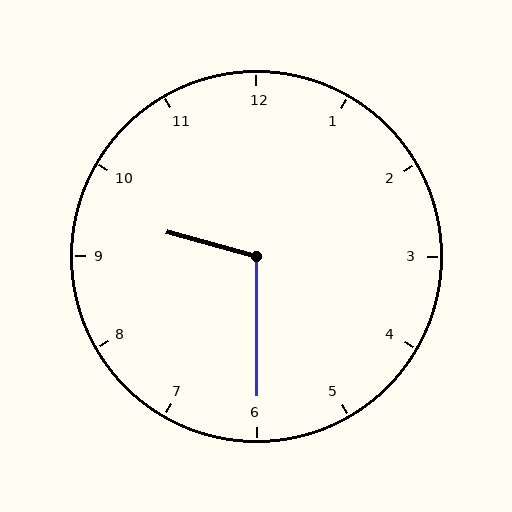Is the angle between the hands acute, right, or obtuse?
It is obtuse.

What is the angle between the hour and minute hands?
Approximately 105 degrees.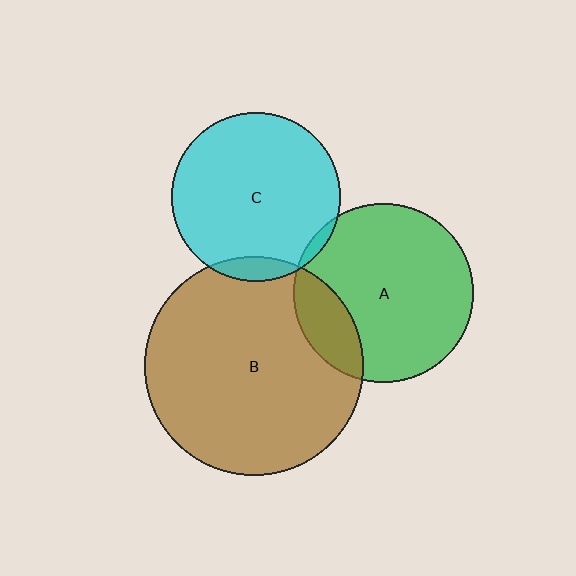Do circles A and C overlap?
Yes.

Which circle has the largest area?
Circle B (brown).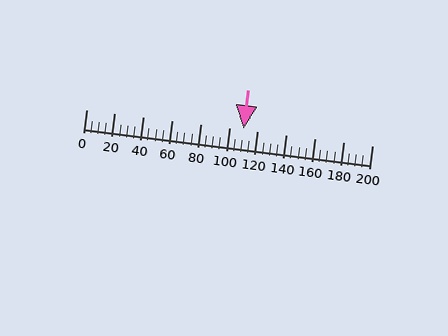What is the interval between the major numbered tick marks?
The major tick marks are spaced 20 units apart.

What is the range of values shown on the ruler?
The ruler shows values from 0 to 200.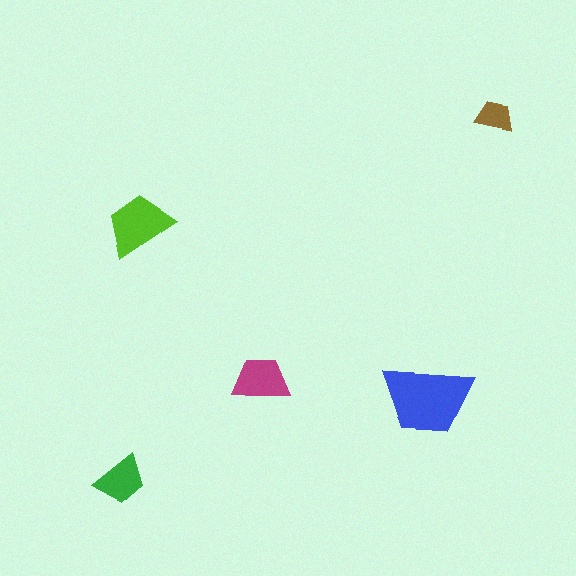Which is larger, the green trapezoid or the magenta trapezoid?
The magenta one.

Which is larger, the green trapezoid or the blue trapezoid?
The blue one.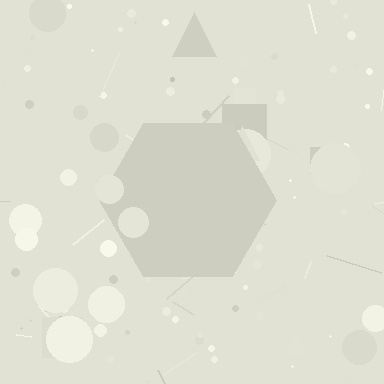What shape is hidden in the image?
A hexagon is hidden in the image.